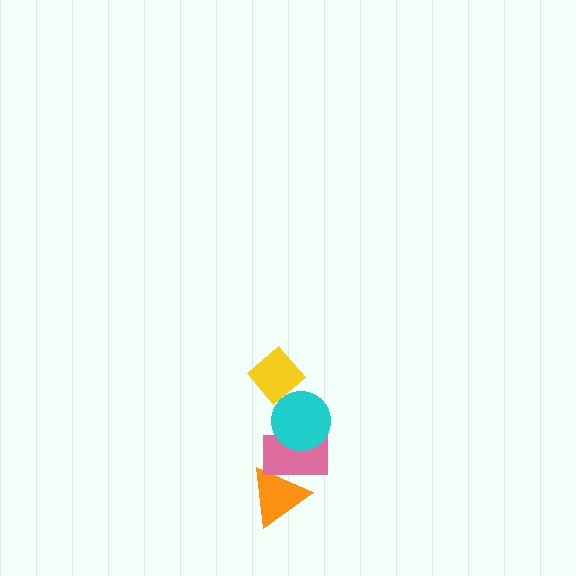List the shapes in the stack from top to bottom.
From top to bottom: the yellow diamond, the cyan circle, the pink rectangle, the orange triangle.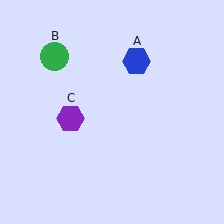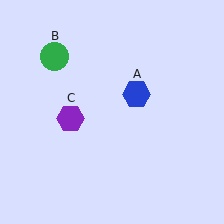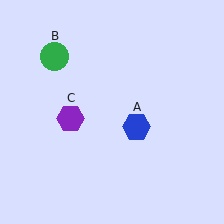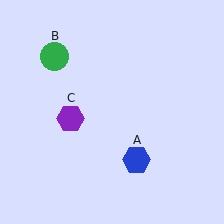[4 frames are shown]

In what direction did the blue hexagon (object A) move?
The blue hexagon (object A) moved down.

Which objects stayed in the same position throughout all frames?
Green circle (object B) and purple hexagon (object C) remained stationary.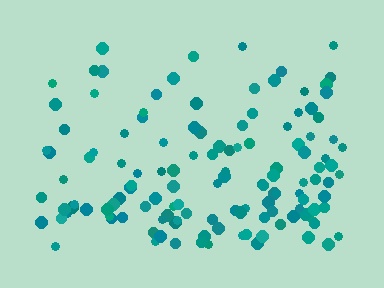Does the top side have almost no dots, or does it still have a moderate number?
Still a moderate number, just noticeably fewer than the bottom.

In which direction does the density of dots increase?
From top to bottom, with the bottom side densest.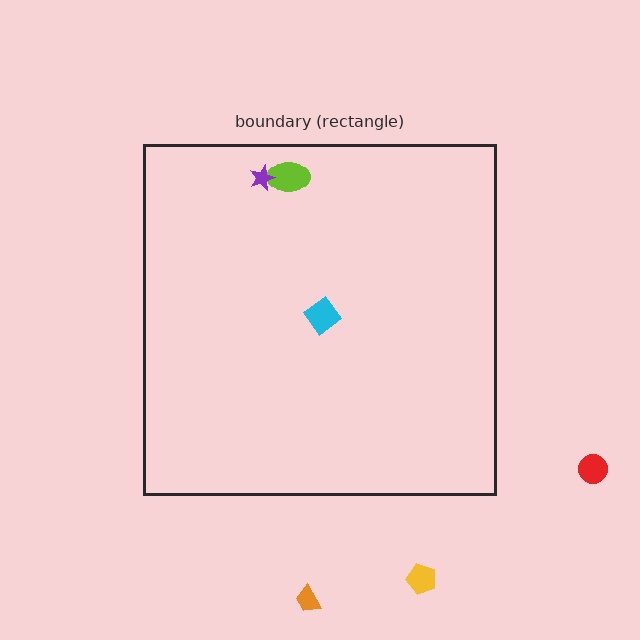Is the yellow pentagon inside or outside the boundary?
Outside.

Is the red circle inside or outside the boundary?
Outside.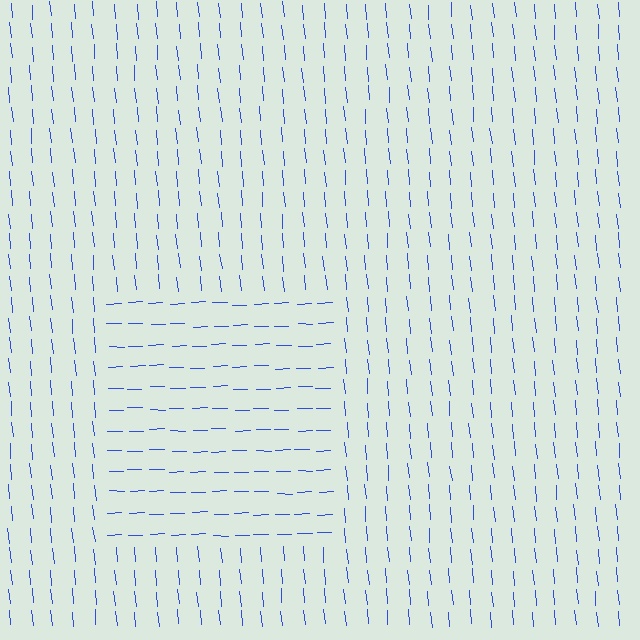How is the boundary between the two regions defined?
The boundary is defined purely by a change in line orientation (approximately 86 degrees difference). All lines are the same color and thickness.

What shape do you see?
I see a rectangle.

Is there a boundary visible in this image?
Yes, there is a texture boundary formed by a change in line orientation.